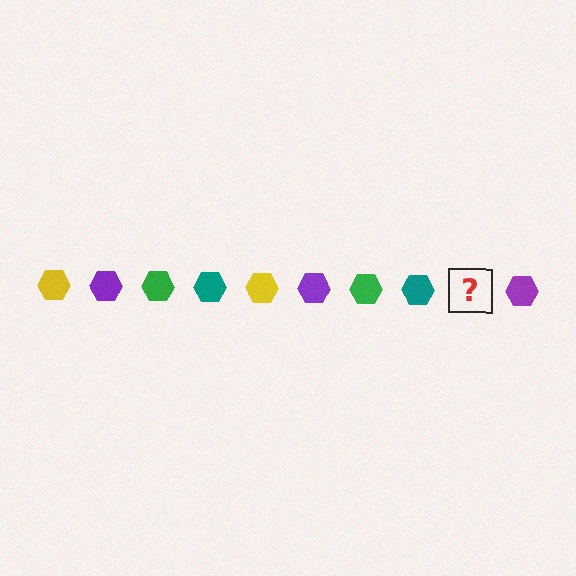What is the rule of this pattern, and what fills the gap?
The rule is that the pattern cycles through yellow, purple, green, teal hexagons. The gap should be filled with a yellow hexagon.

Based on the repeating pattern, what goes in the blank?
The blank should be a yellow hexagon.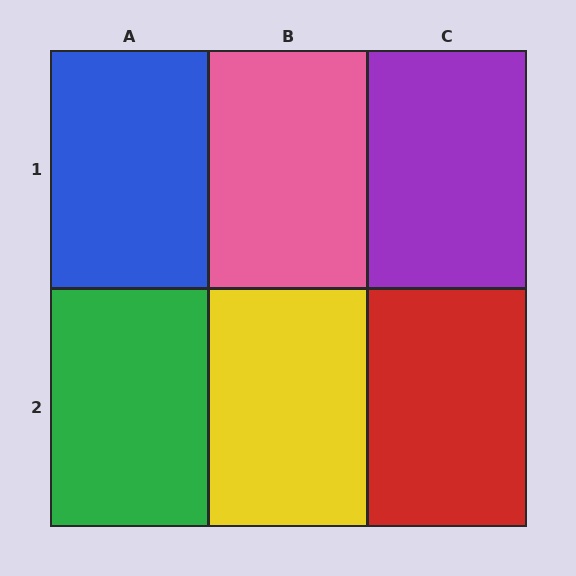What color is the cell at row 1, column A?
Blue.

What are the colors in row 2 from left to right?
Green, yellow, red.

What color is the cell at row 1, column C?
Purple.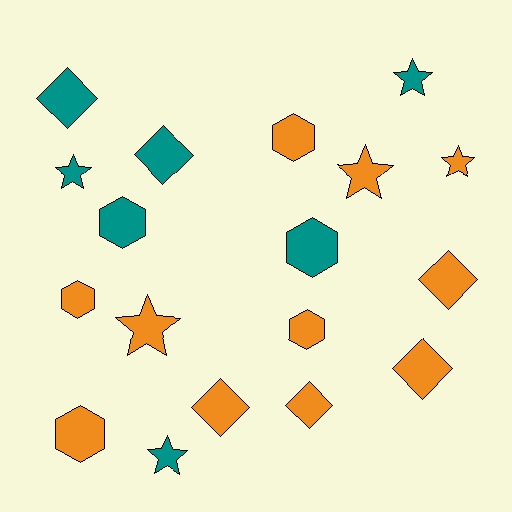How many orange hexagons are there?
There are 4 orange hexagons.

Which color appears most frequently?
Orange, with 11 objects.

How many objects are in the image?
There are 18 objects.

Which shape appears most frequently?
Hexagon, with 6 objects.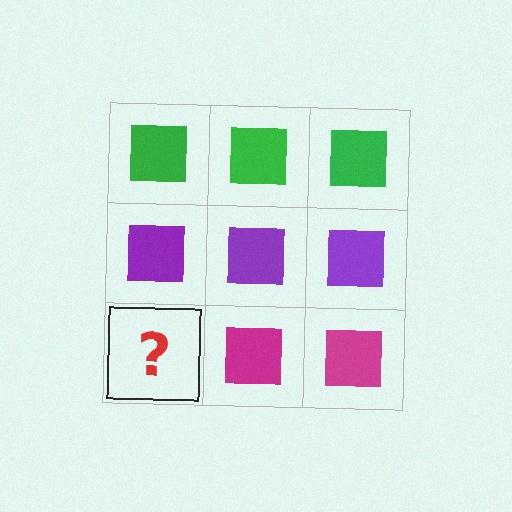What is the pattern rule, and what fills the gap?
The rule is that each row has a consistent color. The gap should be filled with a magenta square.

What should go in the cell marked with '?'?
The missing cell should contain a magenta square.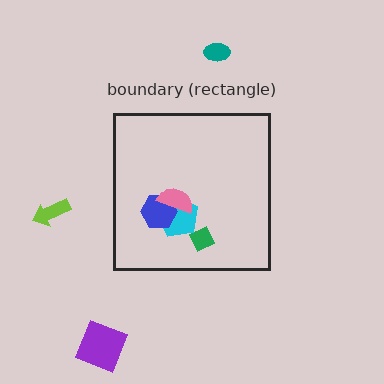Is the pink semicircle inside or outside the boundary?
Inside.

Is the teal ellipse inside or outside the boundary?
Outside.